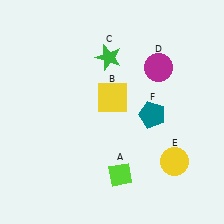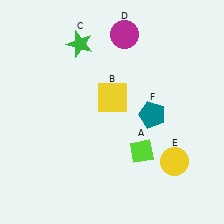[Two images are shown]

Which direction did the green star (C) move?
The green star (C) moved left.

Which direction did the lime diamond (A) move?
The lime diamond (A) moved up.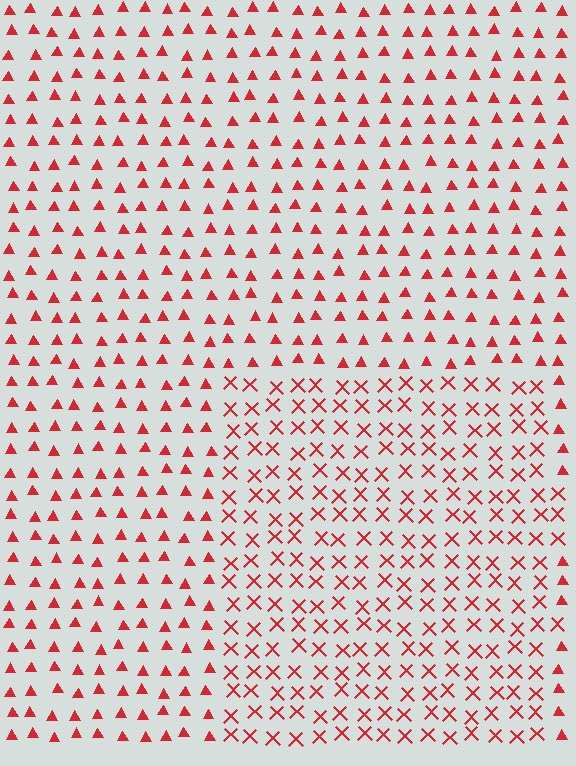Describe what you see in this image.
The image is filled with small red elements arranged in a uniform grid. A rectangle-shaped region contains X marks, while the surrounding area contains triangles. The boundary is defined purely by the change in element shape.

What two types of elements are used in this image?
The image uses X marks inside the rectangle region and triangles outside it.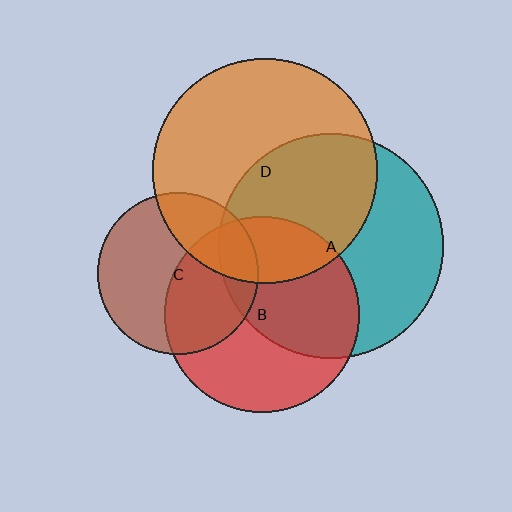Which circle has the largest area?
Circle A (teal).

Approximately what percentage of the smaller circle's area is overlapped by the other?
Approximately 15%.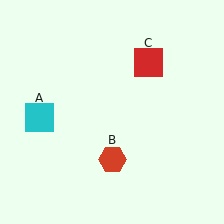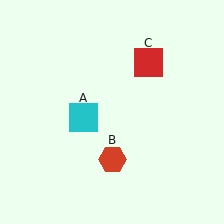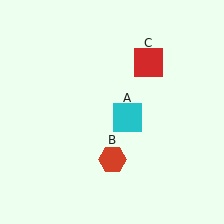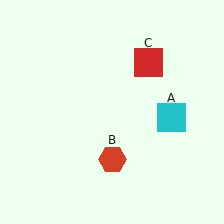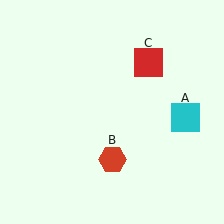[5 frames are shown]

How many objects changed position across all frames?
1 object changed position: cyan square (object A).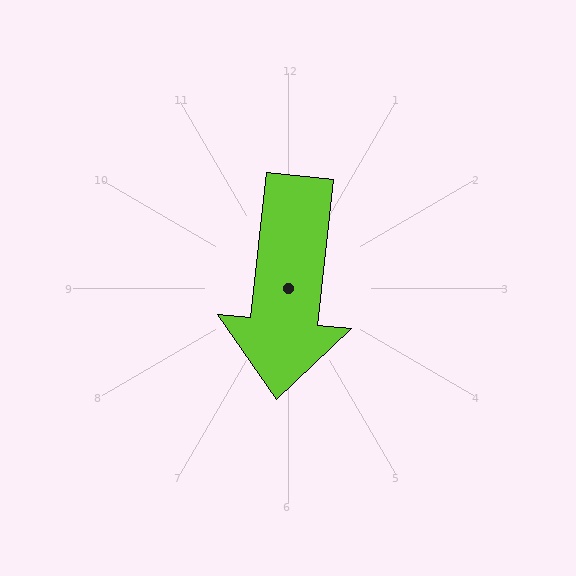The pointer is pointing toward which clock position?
Roughly 6 o'clock.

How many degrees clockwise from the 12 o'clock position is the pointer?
Approximately 186 degrees.